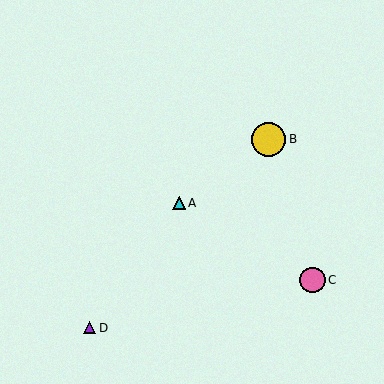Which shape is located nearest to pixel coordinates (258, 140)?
The yellow circle (labeled B) at (269, 139) is nearest to that location.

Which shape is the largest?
The yellow circle (labeled B) is the largest.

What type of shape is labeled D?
Shape D is a purple triangle.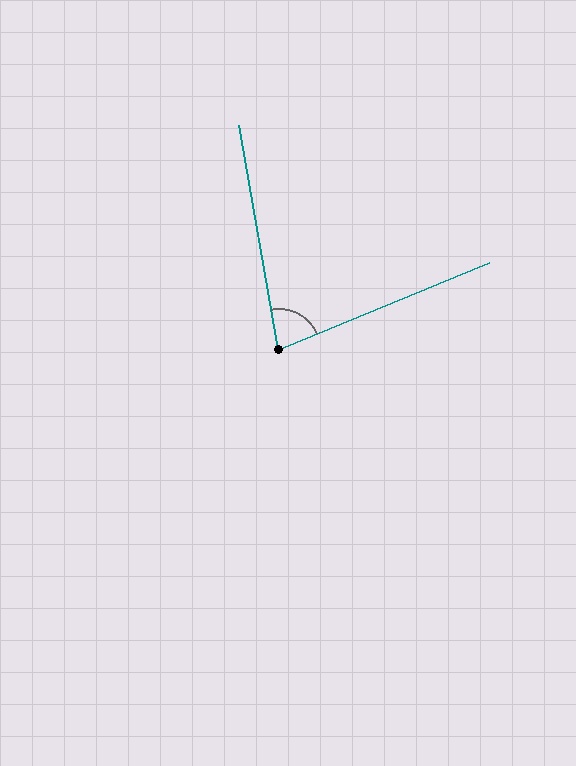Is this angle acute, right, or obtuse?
It is acute.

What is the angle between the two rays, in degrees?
Approximately 78 degrees.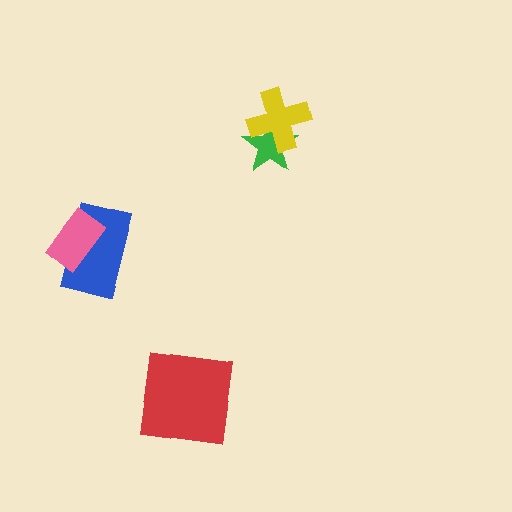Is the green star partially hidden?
Yes, it is partially covered by another shape.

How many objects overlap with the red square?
0 objects overlap with the red square.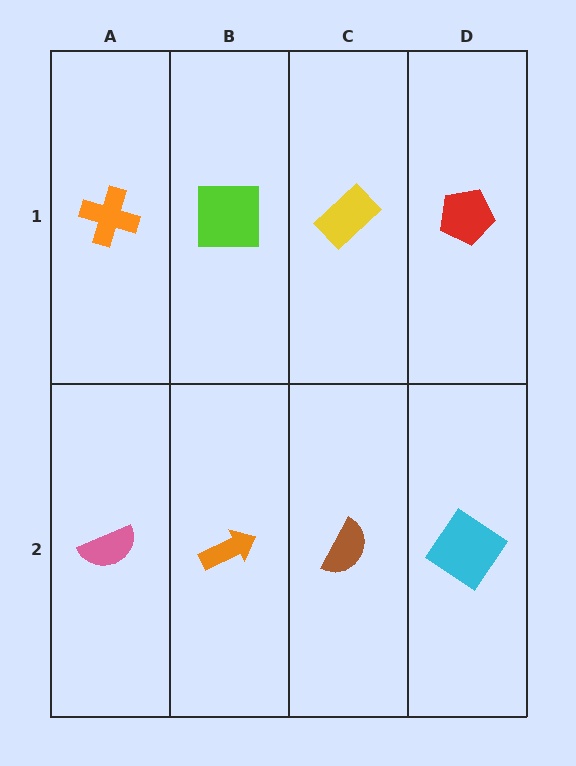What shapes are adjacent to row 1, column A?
A pink semicircle (row 2, column A), a lime square (row 1, column B).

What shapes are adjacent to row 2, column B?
A lime square (row 1, column B), a pink semicircle (row 2, column A), a brown semicircle (row 2, column C).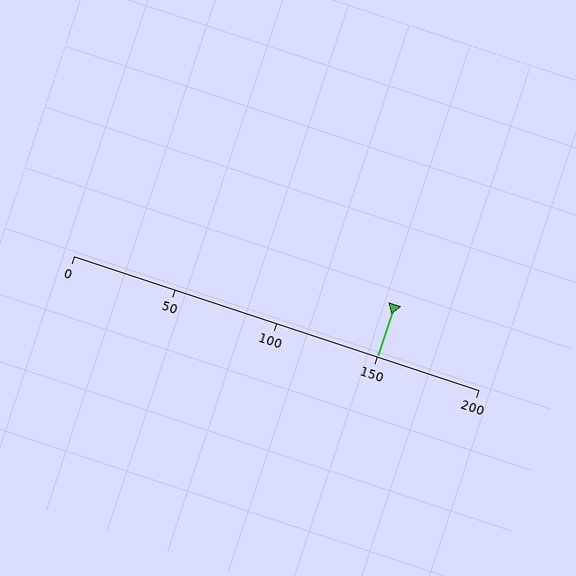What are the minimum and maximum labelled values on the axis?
The axis runs from 0 to 200.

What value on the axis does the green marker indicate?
The marker indicates approximately 150.